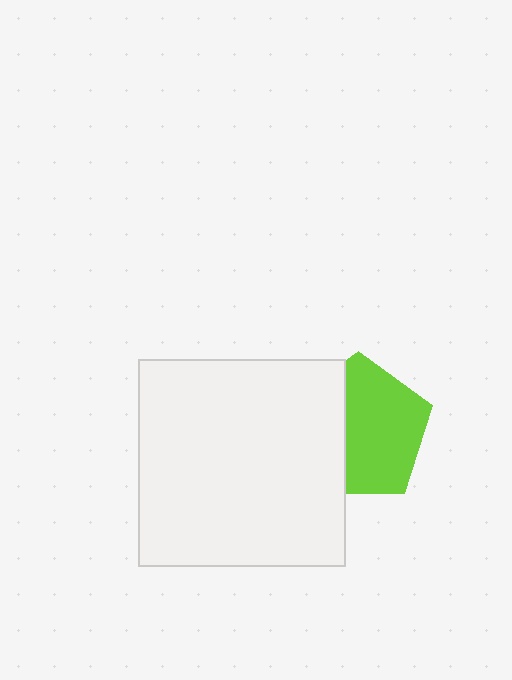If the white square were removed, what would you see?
You would see the complete lime pentagon.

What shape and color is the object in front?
The object in front is a white square.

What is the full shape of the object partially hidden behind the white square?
The partially hidden object is a lime pentagon.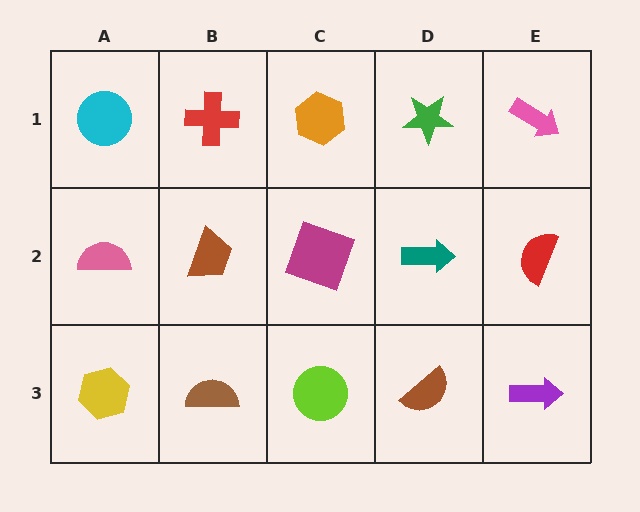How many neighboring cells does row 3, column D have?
3.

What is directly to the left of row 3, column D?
A lime circle.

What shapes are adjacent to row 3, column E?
A red semicircle (row 2, column E), a brown semicircle (row 3, column D).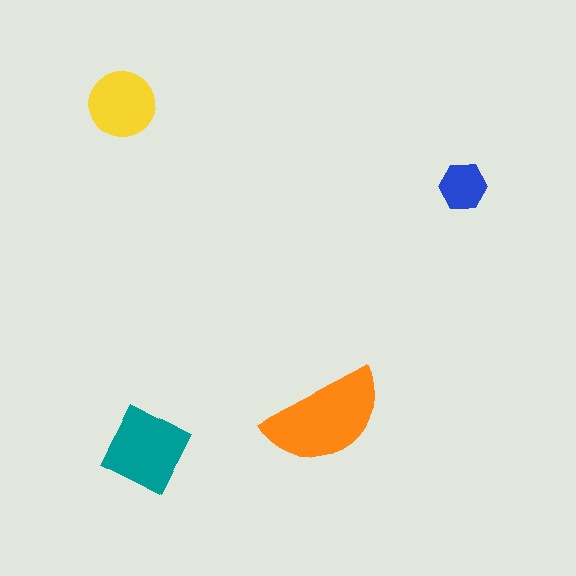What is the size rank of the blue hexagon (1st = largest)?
4th.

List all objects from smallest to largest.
The blue hexagon, the yellow circle, the teal square, the orange semicircle.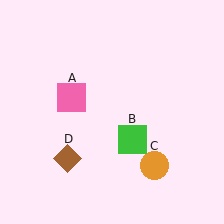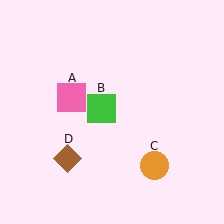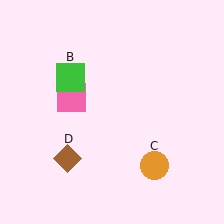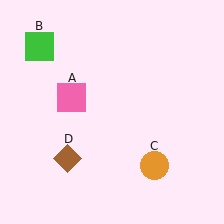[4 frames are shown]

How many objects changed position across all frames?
1 object changed position: green square (object B).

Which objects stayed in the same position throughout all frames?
Pink square (object A) and orange circle (object C) and brown diamond (object D) remained stationary.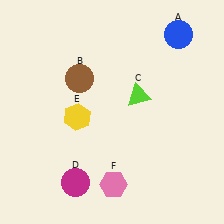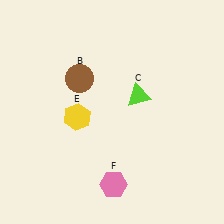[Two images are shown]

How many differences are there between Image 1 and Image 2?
There are 2 differences between the two images.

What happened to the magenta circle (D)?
The magenta circle (D) was removed in Image 2. It was in the bottom-left area of Image 1.